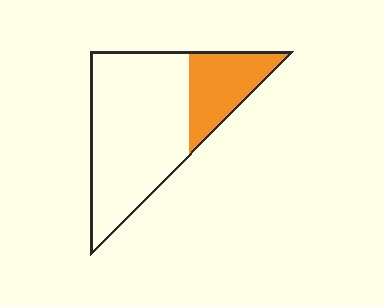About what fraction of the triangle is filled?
About one quarter (1/4).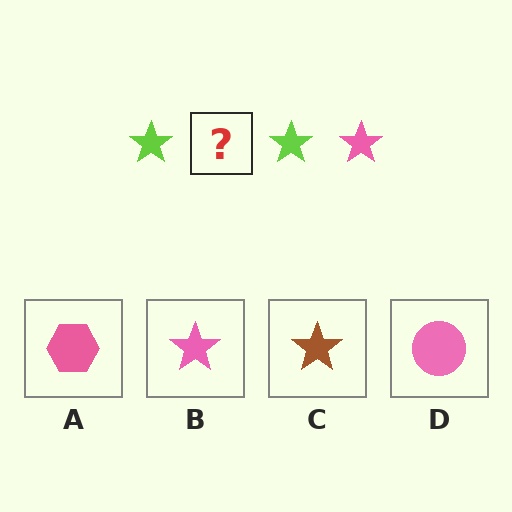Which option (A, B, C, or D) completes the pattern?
B.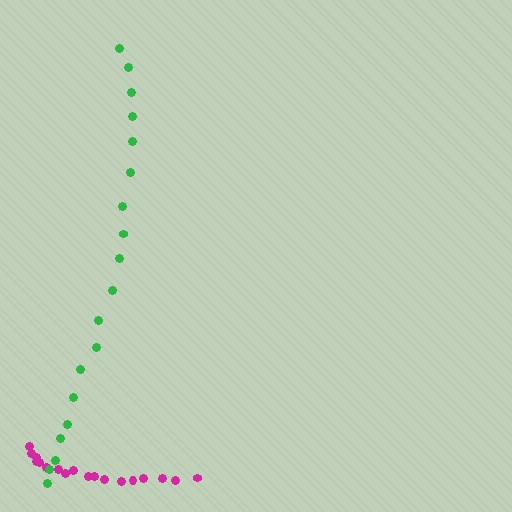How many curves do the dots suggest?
There are 2 distinct paths.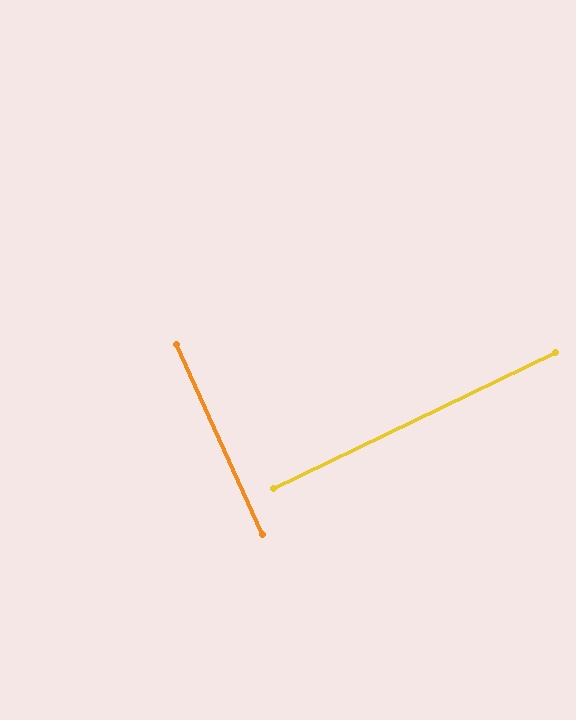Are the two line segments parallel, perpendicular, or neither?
Perpendicular — they meet at approximately 89°.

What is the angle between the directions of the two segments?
Approximately 89 degrees.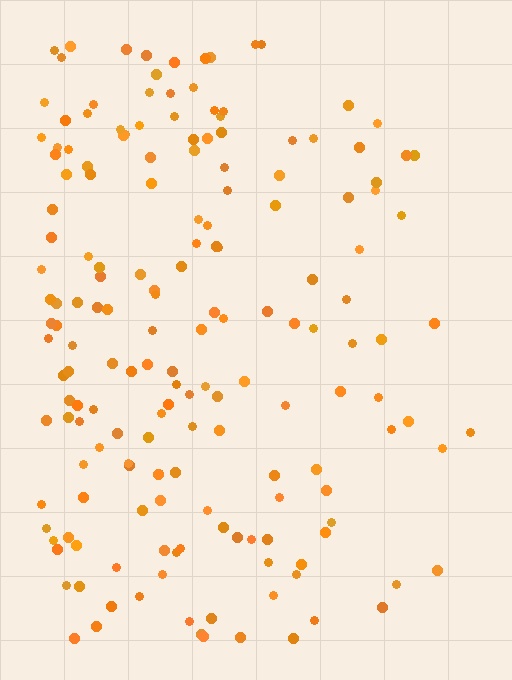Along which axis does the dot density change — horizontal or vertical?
Horizontal.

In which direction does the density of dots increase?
From right to left, with the left side densest.